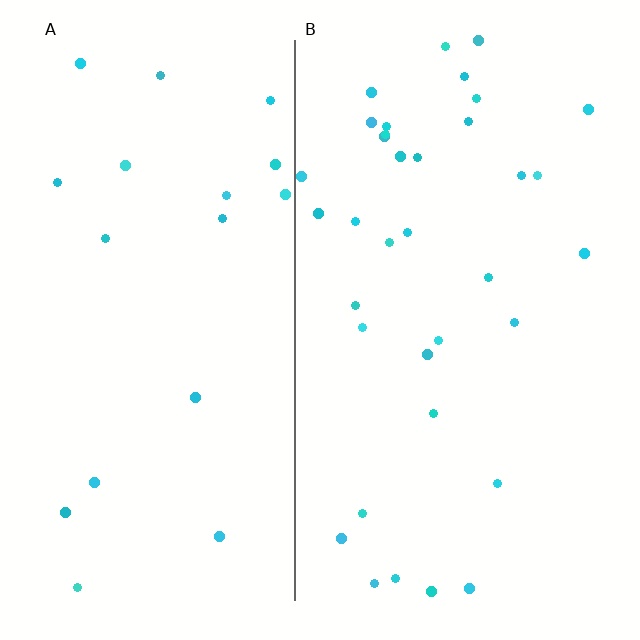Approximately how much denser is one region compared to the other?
Approximately 1.9× — region B over region A.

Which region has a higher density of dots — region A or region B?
B (the right).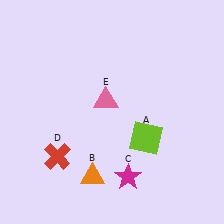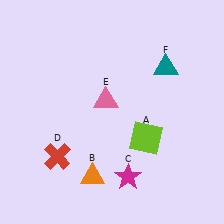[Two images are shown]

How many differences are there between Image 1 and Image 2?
There is 1 difference between the two images.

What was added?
A teal triangle (F) was added in Image 2.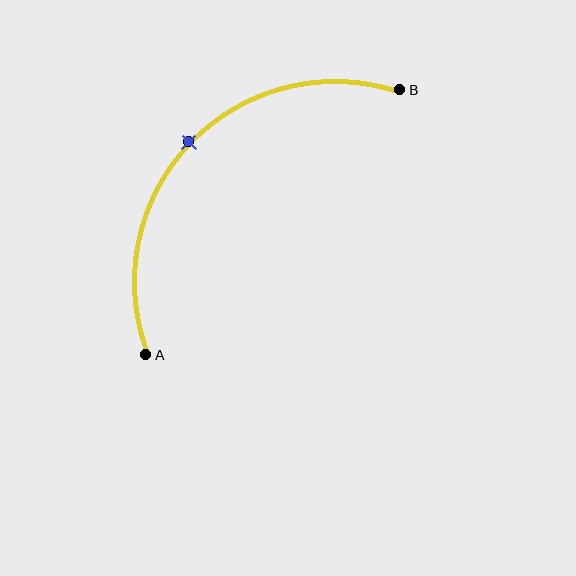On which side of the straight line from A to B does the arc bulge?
The arc bulges above and to the left of the straight line connecting A and B.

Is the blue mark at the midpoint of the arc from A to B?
Yes. The blue mark lies on the arc at equal arc-length from both A and B — it is the arc midpoint.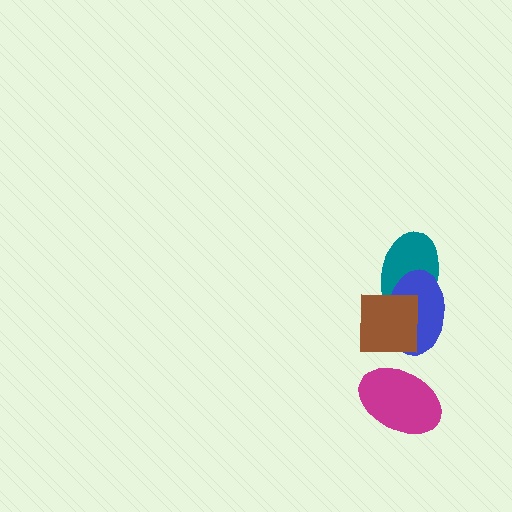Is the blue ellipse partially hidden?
Yes, it is partially covered by another shape.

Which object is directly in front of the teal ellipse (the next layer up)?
The blue ellipse is directly in front of the teal ellipse.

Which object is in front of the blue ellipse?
The brown square is in front of the blue ellipse.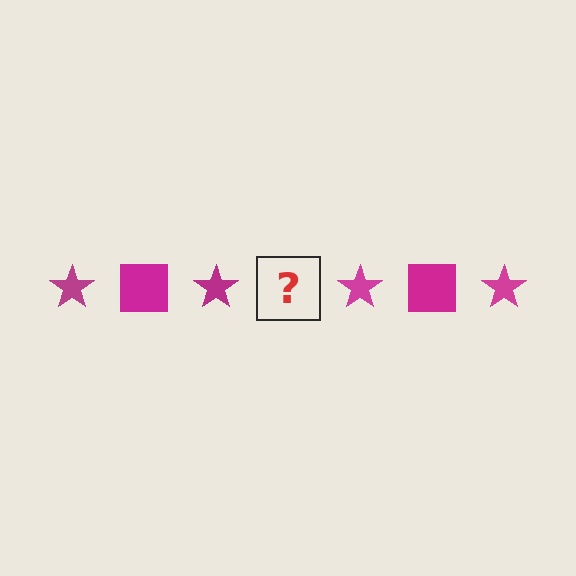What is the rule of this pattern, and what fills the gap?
The rule is that the pattern cycles through star, square shapes in magenta. The gap should be filled with a magenta square.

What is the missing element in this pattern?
The missing element is a magenta square.